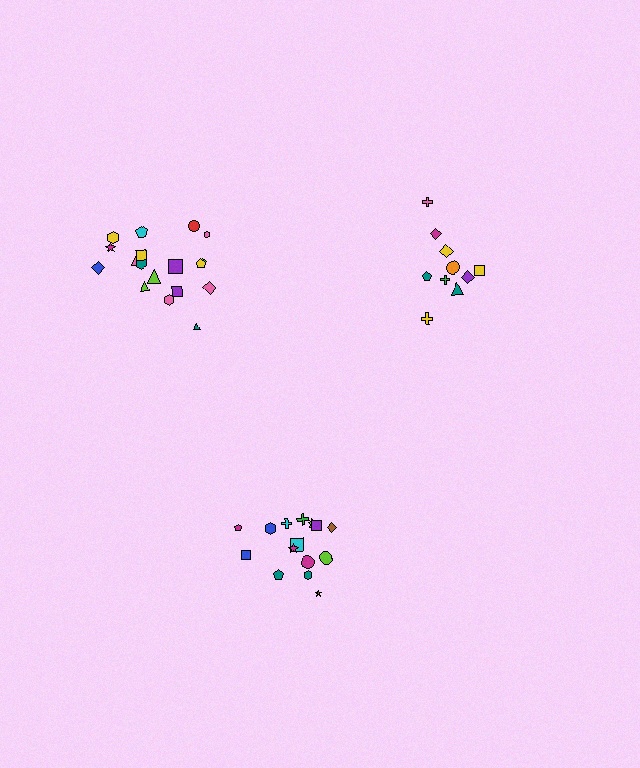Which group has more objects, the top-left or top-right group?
The top-left group.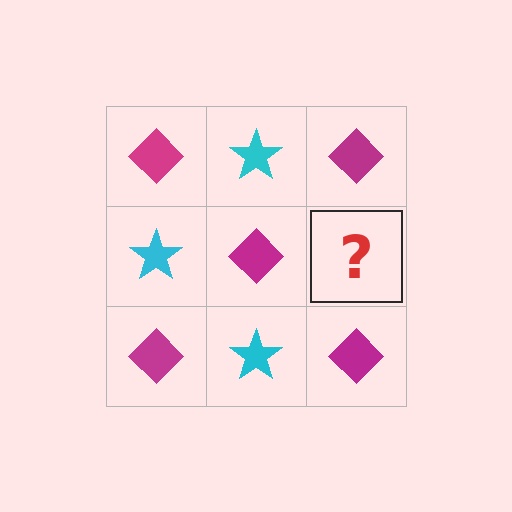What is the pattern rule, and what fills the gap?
The rule is that it alternates magenta diamond and cyan star in a checkerboard pattern. The gap should be filled with a cyan star.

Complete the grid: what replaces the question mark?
The question mark should be replaced with a cyan star.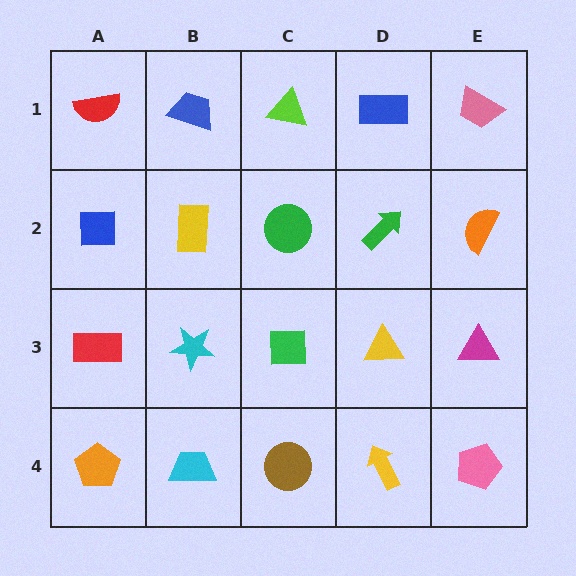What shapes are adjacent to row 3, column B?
A yellow rectangle (row 2, column B), a cyan trapezoid (row 4, column B), a red rectangle (row 3, column A), a green square (row 3, column C).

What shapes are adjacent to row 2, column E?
A pink trapezoid (row 1, column E), a magenta triangle (row 3, column E), a green arrow (row 2, column D).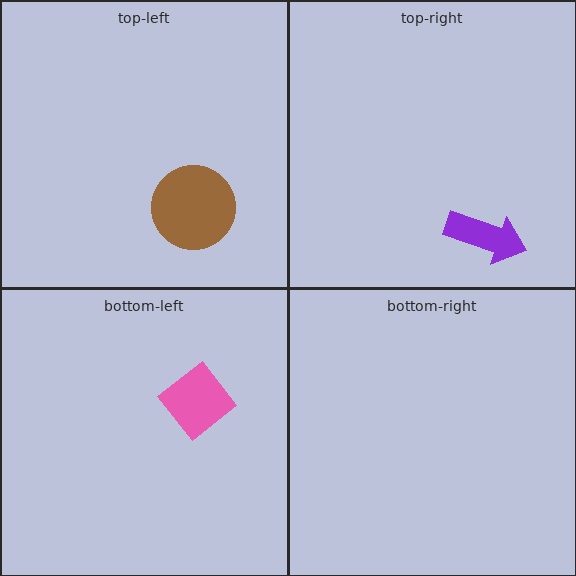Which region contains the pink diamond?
The bottom-left region.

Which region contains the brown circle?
The top-left region.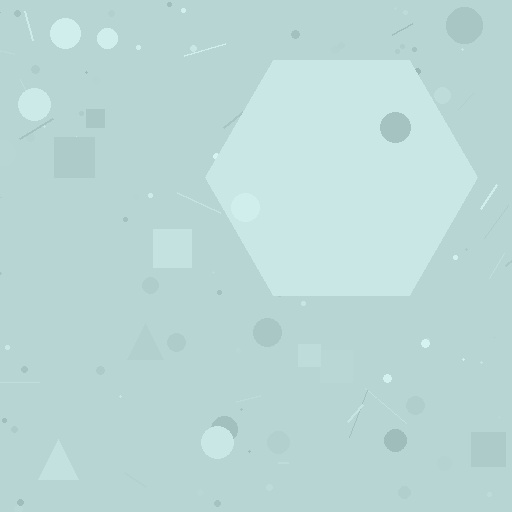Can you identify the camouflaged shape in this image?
The camouflaged shape is a hexagon.